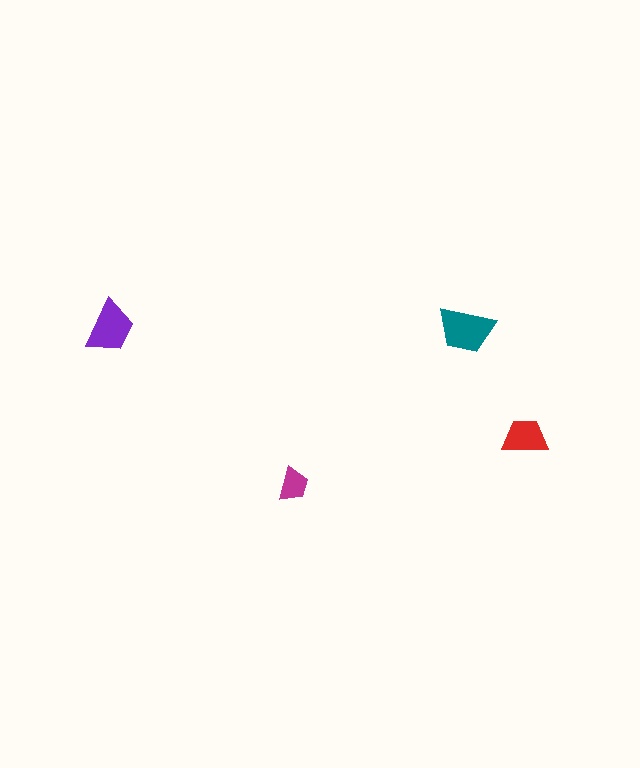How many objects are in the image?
There are 4 objects in the image.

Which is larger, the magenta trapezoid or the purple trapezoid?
The purple one.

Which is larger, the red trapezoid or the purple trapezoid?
The purple one.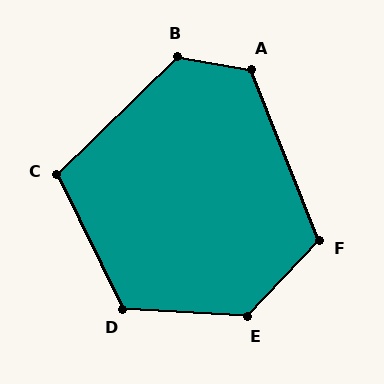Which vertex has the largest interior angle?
E, at approximately 130 degrees.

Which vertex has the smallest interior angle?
C, at approximately 108 degrees.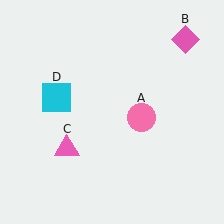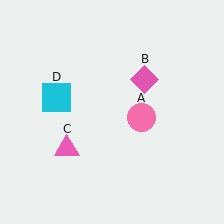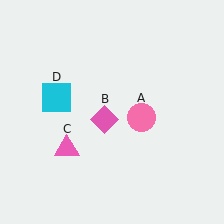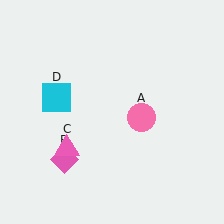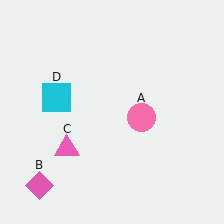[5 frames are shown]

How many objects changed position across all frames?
1 object changed position: pink diamond (object B).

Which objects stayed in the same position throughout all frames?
Pink circle (object A) and pink triangle (object C) and cyan square (object D) remained stationary.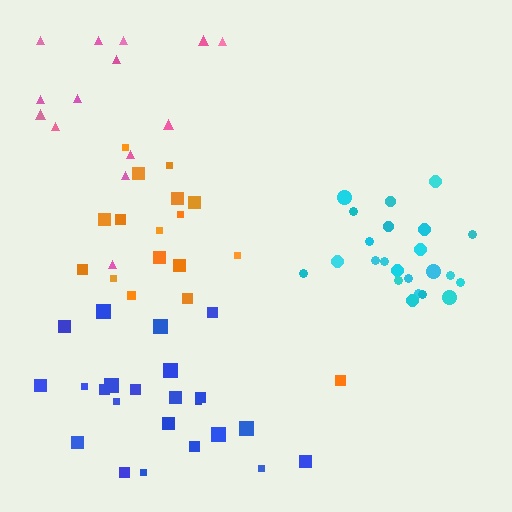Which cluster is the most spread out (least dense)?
Pink.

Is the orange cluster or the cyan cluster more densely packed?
Cyan.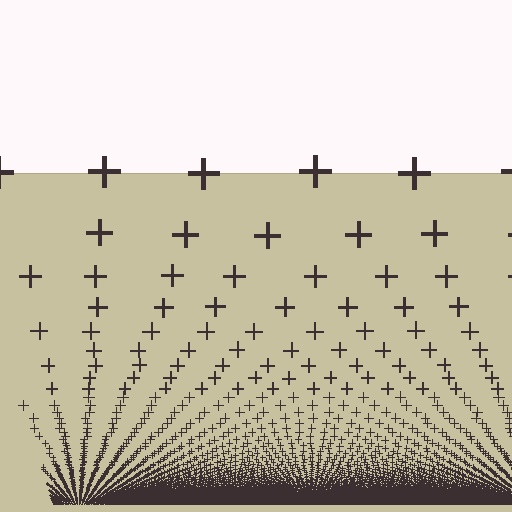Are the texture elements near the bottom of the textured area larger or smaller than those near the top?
Smaller. The gradient is inverted — elements near the bottom are smaller and denser.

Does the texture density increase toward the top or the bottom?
Density increases toward the bottom.